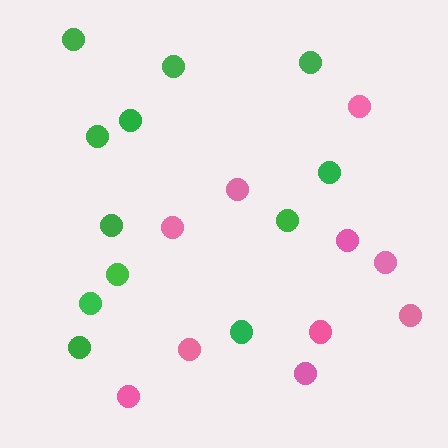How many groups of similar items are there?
There are 2 groups: one group of pink circles (10) and one group of green circles (12).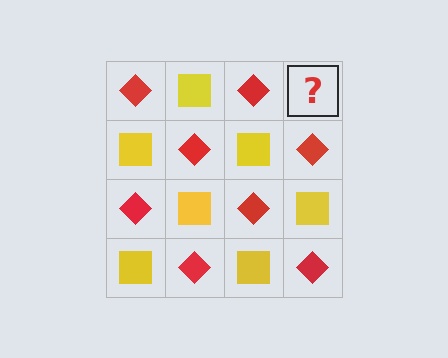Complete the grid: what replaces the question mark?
The question mark should be replaced with a yellow square.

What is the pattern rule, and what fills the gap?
The rule is that it alternates red diamond and yellow square in a checkerboard pattern. The gap should be filled with a yellow square.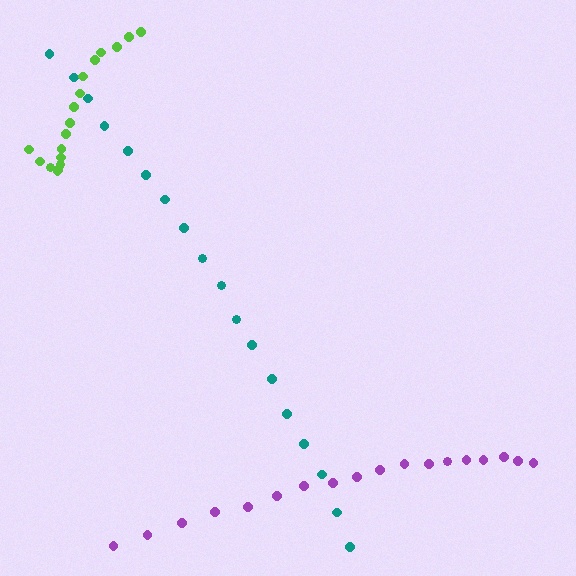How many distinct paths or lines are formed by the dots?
There are 3 distinct paths.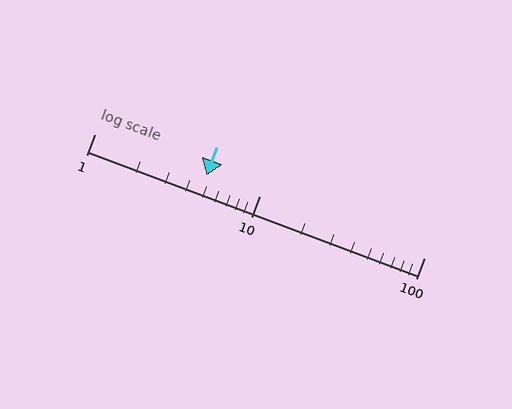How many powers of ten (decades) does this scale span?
The scale spans 2 decades, from 1 to 100.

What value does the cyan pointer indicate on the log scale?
The pointer indicates approximately 4.8.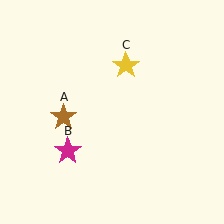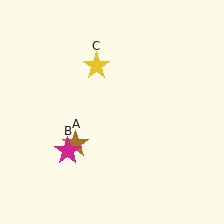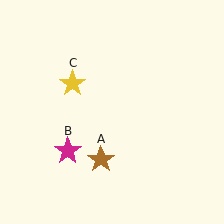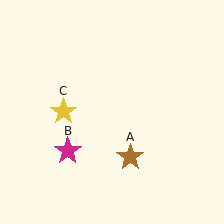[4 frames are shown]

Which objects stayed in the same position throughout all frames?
Magenta star (object B) remained stationary.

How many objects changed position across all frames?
2 objects changed position: brown star (object A), yellow star (object C).